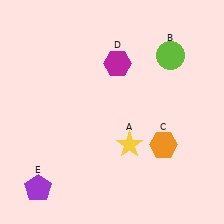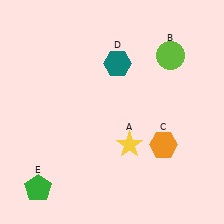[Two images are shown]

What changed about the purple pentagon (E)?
In Image 1, E is purple. In Image 2, it changed to green.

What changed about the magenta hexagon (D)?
In Image 1, D is magenta. In Image 2, it changed to teal.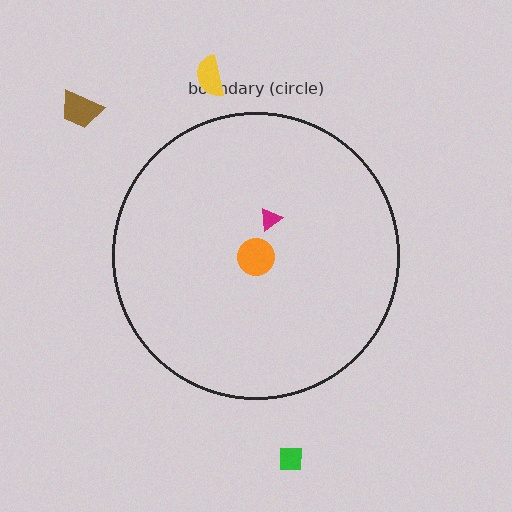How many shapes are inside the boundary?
2 inside, 3 outside.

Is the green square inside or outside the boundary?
Outside.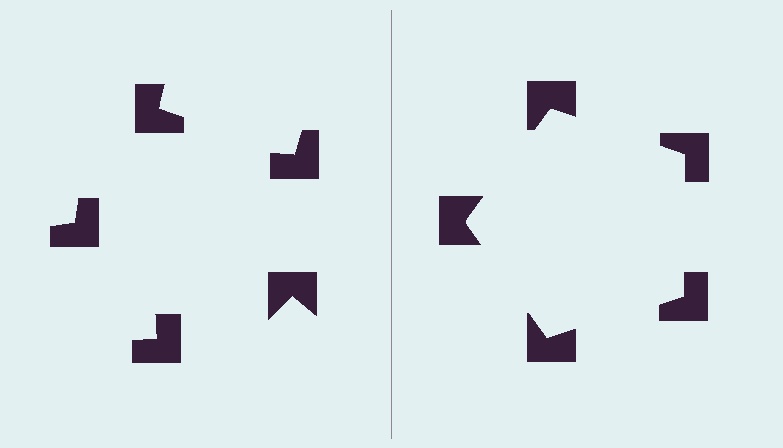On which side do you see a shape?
An illusory pentagon appears on the right side. On the left side the wedge cuts are rotated, so no coherent shape forms.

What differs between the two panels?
The notched squares are positioned identically on both sides; only the wedge orientations differ. On the right they align to a pentagon; on the left they are misaligned.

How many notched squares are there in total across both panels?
10 — 5 on each side.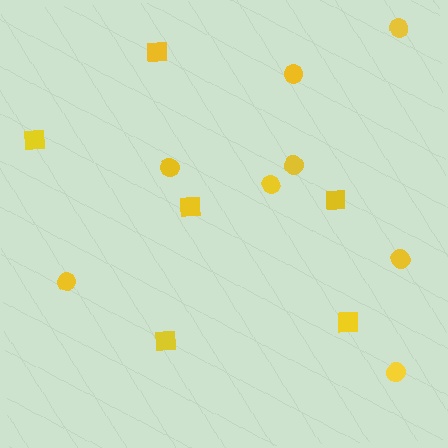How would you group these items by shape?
There are 2 groups: one group of circles (8) and one group of squares (6).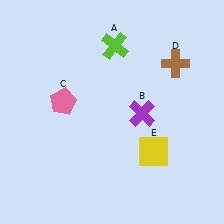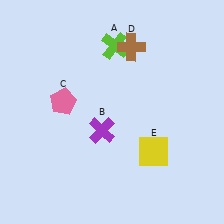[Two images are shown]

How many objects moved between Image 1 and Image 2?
2 objects moved between the two images.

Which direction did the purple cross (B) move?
The purple cross (B) moved left.